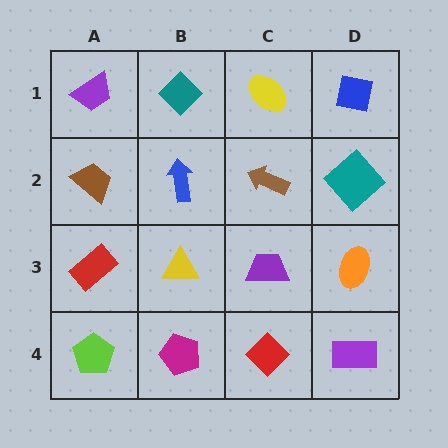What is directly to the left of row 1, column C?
A teal diamond.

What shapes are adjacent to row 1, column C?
A brown arrow (row 2, column C), a teal diamond (row 1, column B), a blue square (row 1, column D).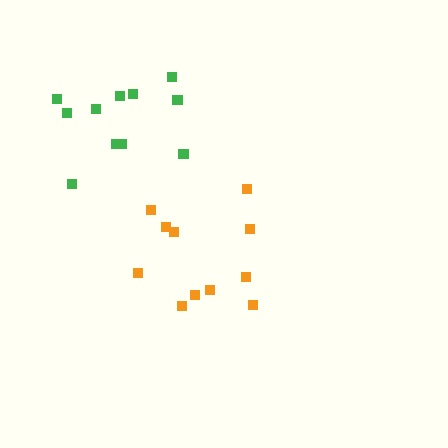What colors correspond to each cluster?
The clusters are colored: orange, green.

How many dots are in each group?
Group 1: 11 dots, Group 2: 11 dots (22 total).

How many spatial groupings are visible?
There are 2 spatial groupings.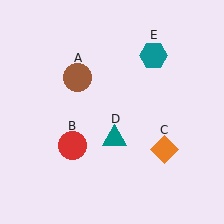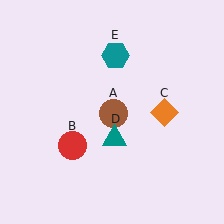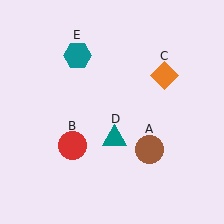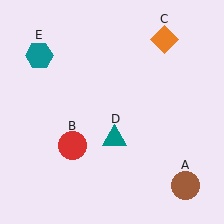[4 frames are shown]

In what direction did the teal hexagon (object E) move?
The teal hexagon (object E) moved left.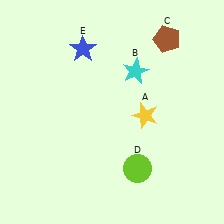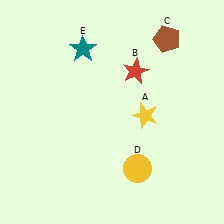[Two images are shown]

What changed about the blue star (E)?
In Image 1, E is blue. In Image 2, it changed to teal.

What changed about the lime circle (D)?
In Image 1, D is lime. In Image 2, it changed to yellow.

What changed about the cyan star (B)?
In Image 1, B is cyan. In Image 2, it changed to red.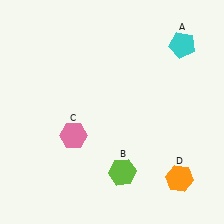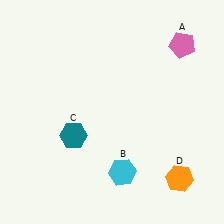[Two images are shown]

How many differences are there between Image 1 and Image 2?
There are 3 differences between the two images.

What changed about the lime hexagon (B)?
In Image 1, B is lime. In Image 2, it changed to cyan.